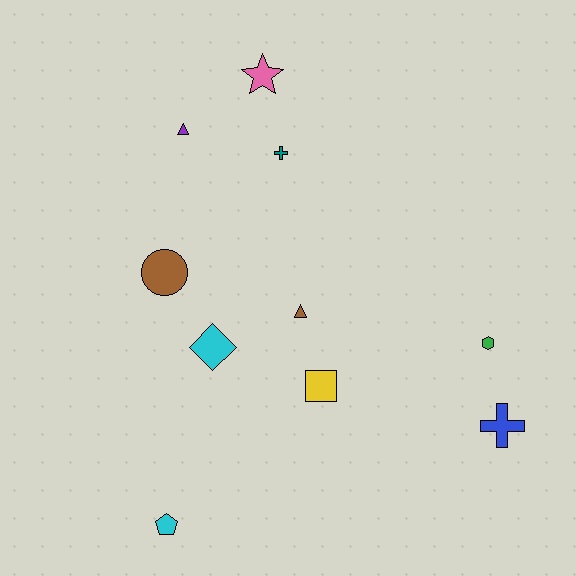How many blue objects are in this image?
There is 1 blue object.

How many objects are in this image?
There are 10 objects.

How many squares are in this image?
There is 1 square.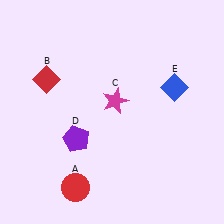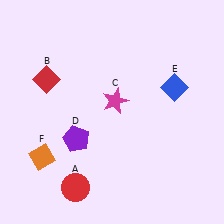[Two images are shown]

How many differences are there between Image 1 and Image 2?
There is 1 difference between the two images.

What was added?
An orange diamond (F) was added in Image 2.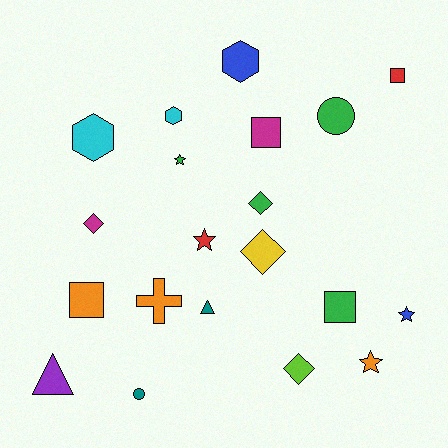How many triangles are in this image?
There are 2 triangles.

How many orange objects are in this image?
There are 3 orange objects.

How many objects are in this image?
There are 20 objects.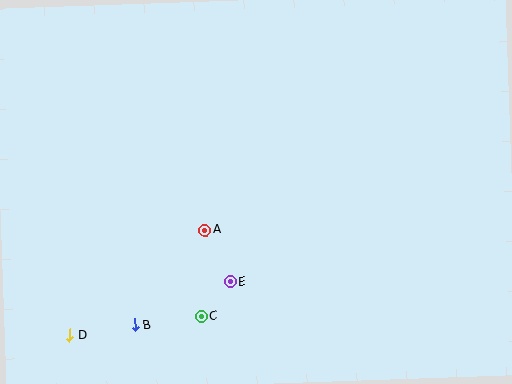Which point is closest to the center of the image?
Point A at (205, 230) is closest to the center.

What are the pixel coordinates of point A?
Point A is at (205, 230).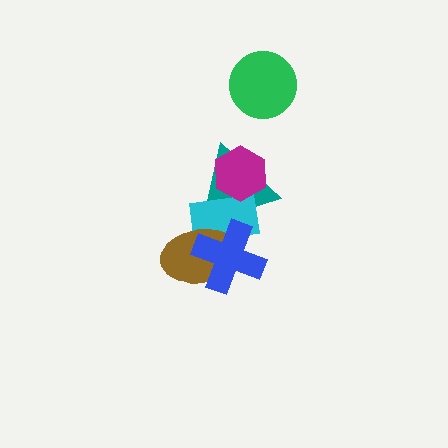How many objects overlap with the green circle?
0 objects overlap with the green circle.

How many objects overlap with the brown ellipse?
3 objects overlap with the brown ellipse.